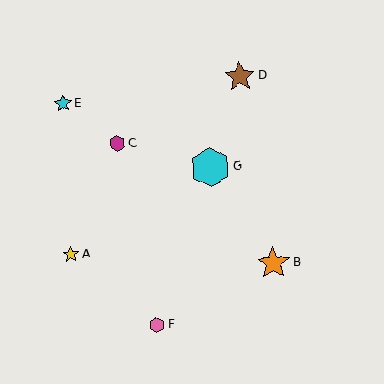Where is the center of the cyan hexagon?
The center of the cyan hexagon is at (211, 167).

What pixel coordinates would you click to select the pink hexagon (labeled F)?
Click at (157, 325) to select the pink hexagon F.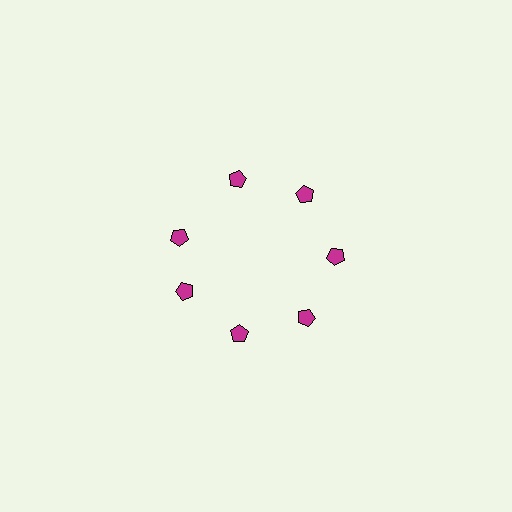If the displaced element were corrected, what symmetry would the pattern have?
It would have 7-fold rotational symmetry — the pattern would map onto itself every 51 degrees.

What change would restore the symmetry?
The symmetry would be restored by rotating it back into even spacing with its neighbors so that all 7 pentagons sit at equal angles and equal distance from the center.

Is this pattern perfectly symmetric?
No. The 7 magenta pentagons are arranged in a ring, but one element near the 10 o'clock position is rotated out of alignment along the ring, breaking the 7-fold rotational symmetry.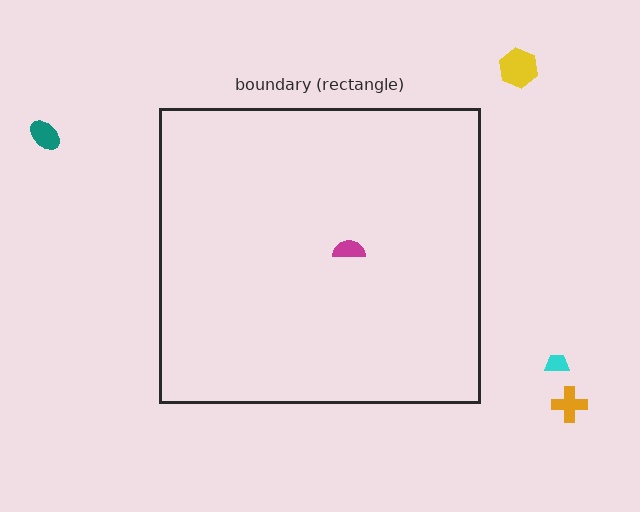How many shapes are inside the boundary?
1 inside, 4 outside.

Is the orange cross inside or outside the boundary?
Outside.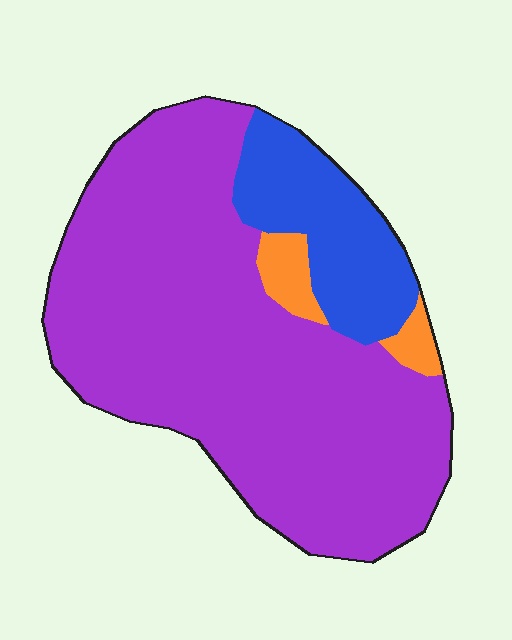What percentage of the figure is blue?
Blue takes up about one sixth (1/6) of the figure.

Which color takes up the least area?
Orange, at roughly 5%.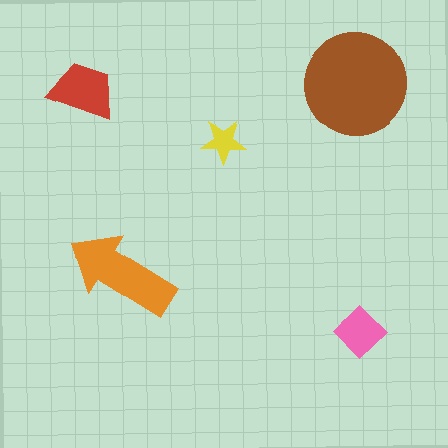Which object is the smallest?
The yellow star.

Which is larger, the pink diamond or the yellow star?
The pink diamond.